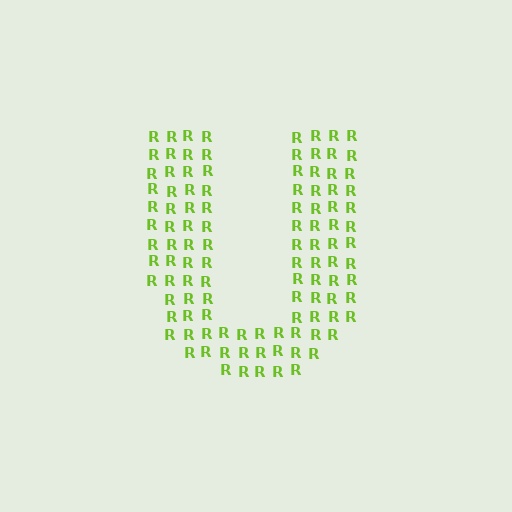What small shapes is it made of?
It is made of small letter R's.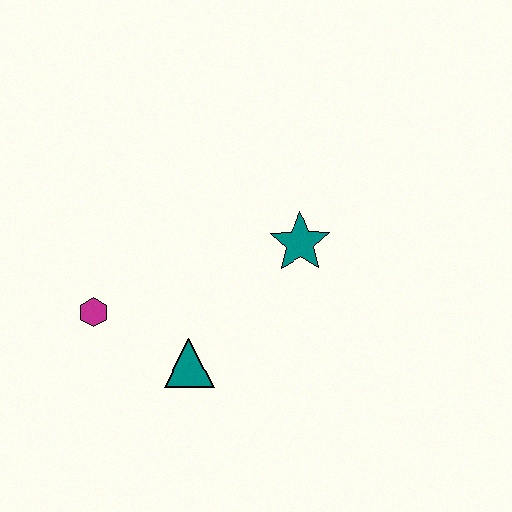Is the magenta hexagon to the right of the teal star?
No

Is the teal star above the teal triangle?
Yes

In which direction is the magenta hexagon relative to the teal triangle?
The magenta hexagon is to the left of the teal triangle.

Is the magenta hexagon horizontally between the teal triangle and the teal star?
No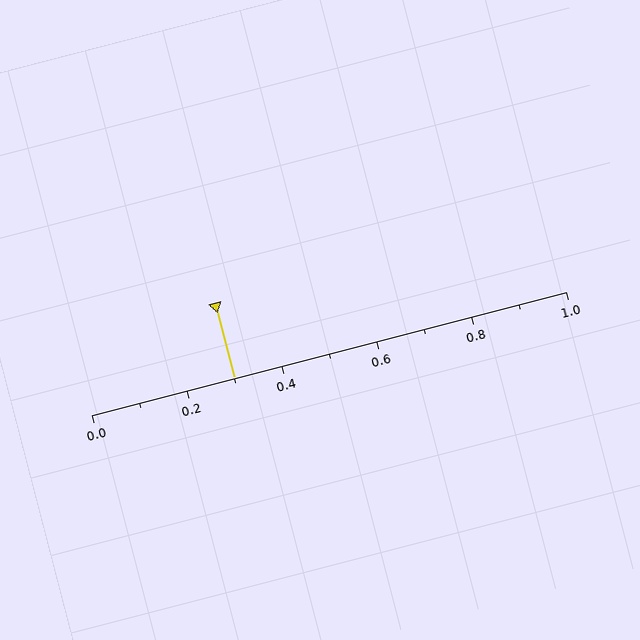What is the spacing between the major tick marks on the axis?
The major ticks are spaced 0.2 apart.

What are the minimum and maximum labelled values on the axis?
The axis runs from 0.0 to 1.0.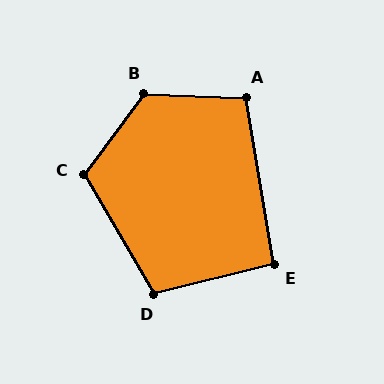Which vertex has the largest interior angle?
B, at approximately 125 degrees.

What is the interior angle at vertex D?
Approximately 106 degrees (obtuse).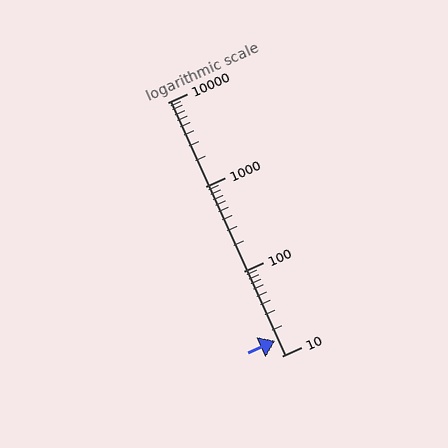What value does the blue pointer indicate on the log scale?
The pointer indicates approximately 15.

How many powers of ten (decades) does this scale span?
The scale spans 3 decades, from 10 to 10000.